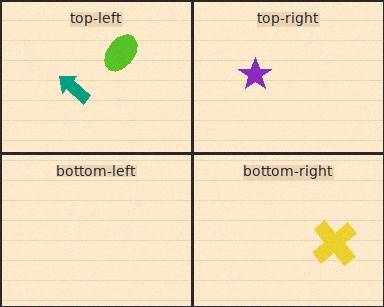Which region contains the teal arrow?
The top-left region.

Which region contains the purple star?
The top-right region.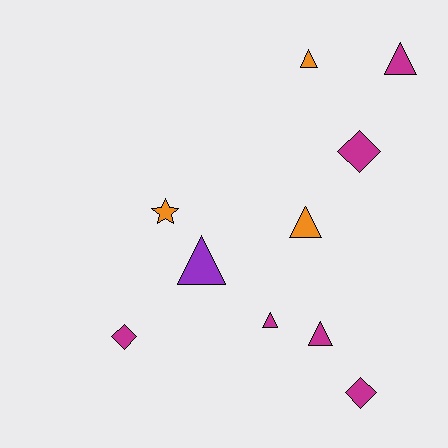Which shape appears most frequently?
Triangle, with 6 objects.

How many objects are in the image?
There are 10 objects.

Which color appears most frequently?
Magenta, with 6 objects.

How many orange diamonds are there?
There are no orange diamonds.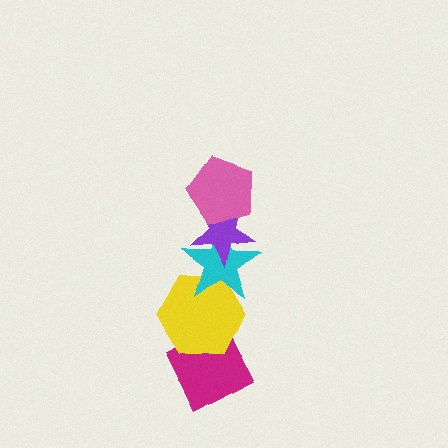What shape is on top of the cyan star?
The purple star is on top of the cyan star.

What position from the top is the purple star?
The purple star is 2nd from the top.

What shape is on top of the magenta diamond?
The yellow hexagon is on top of the magenta diamond.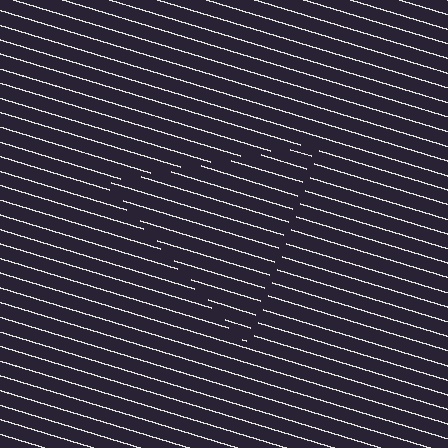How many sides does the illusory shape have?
3 sides — the line-ends trace a triangle.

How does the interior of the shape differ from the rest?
The interior of the shape contains the same grating, shifted by half a period — the contour is defined by the phase discontinuity where line-ends from the inner and outer gratings abut.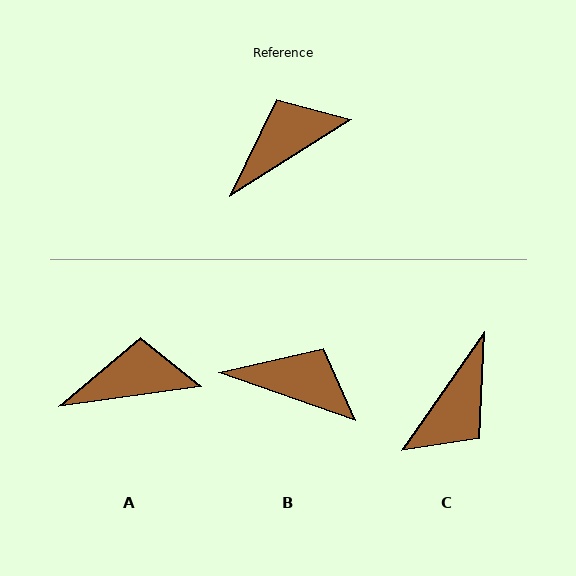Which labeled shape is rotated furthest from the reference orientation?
C, about 157 degrees away.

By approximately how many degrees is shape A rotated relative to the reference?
Approximately 24 degrees clockwise.